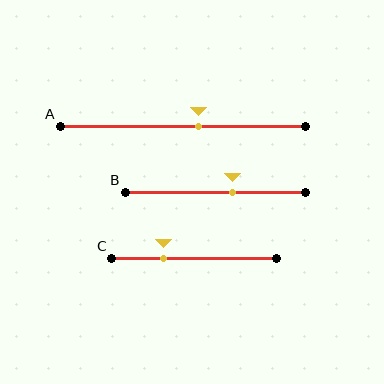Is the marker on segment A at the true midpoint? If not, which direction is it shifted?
No, the marker on segment A is shifted to the right by about 6% of the segment length.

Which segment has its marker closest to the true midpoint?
Segment A has its marker closest to the true midpoint.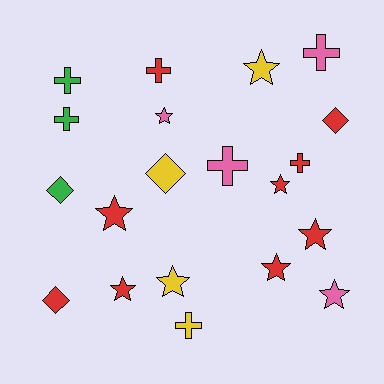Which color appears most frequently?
Red, with 9 objects.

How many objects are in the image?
There are 20 objects.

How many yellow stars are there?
There are 2 yellow stars.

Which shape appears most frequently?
Star, with 9 objects.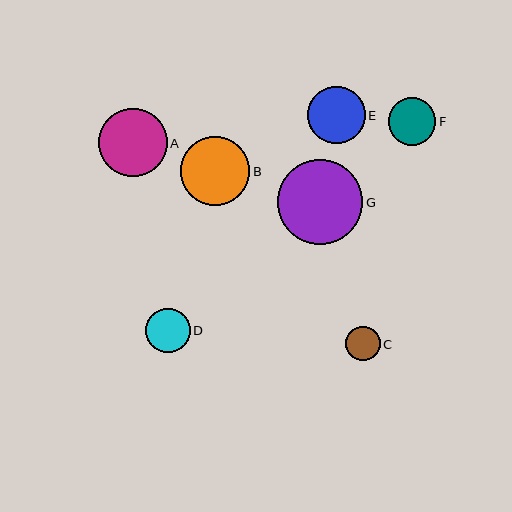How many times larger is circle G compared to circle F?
Circle G is approximately 1.8 times the size of circle F.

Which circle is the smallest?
Circle C is the smallest with a size of approximately 34 pixels.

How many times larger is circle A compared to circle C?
Circle A is approximately 2.0 times the size of circle C.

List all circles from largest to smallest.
From largest to smallest: G, B, A, E, F, D, C.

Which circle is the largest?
Circle G is the largest with a size of approximately 85 pixels.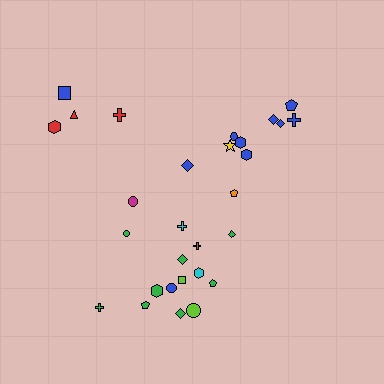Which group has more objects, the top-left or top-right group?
The top-right group.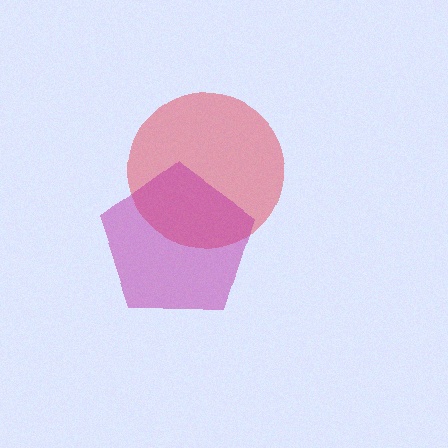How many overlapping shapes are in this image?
There are 2 overlapping shapes in the image.